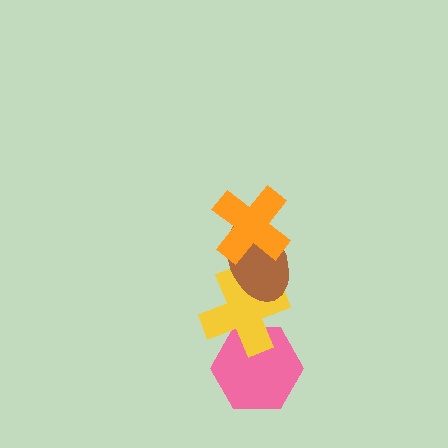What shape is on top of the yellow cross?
The brown ellipse is on top of the yellow cross.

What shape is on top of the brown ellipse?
The orange cross is on top of the brown ellipse.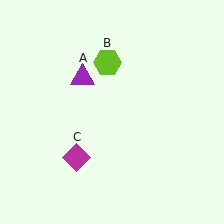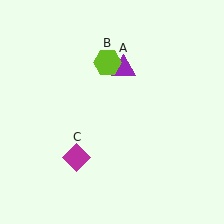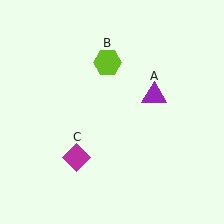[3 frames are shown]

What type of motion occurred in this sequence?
The purple triangle (object A) rotated clockwise around the center of the scene.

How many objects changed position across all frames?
1 object changed position: purple triangle (object A).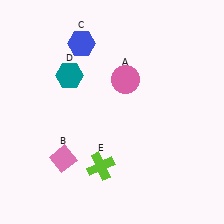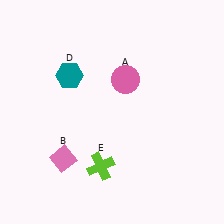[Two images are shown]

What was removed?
The blue hexagon (C) was removed in Image 2.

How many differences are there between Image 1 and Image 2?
There is 1 difference between the two images.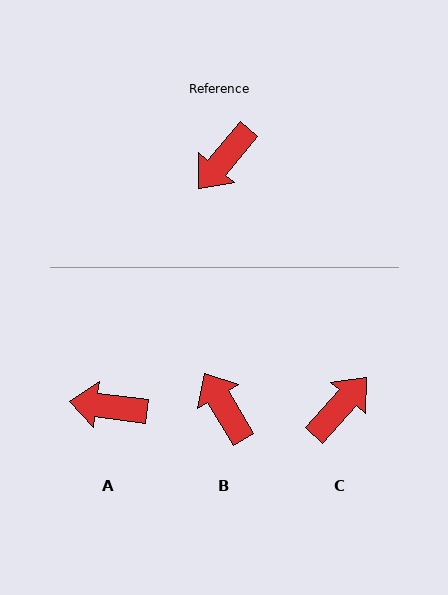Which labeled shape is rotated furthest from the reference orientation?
C, about 178 degrees away.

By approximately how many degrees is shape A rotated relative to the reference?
Approximately 57 degrees clockwise.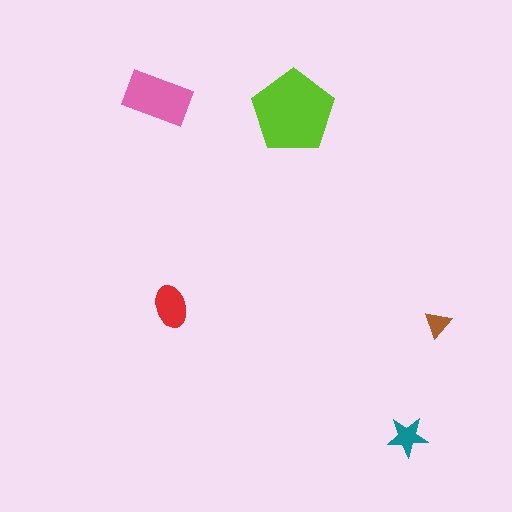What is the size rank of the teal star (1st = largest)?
4th.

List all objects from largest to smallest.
The lime pentagon, the pink rectangle, the red ellipse, the teal star, the brown triangle.